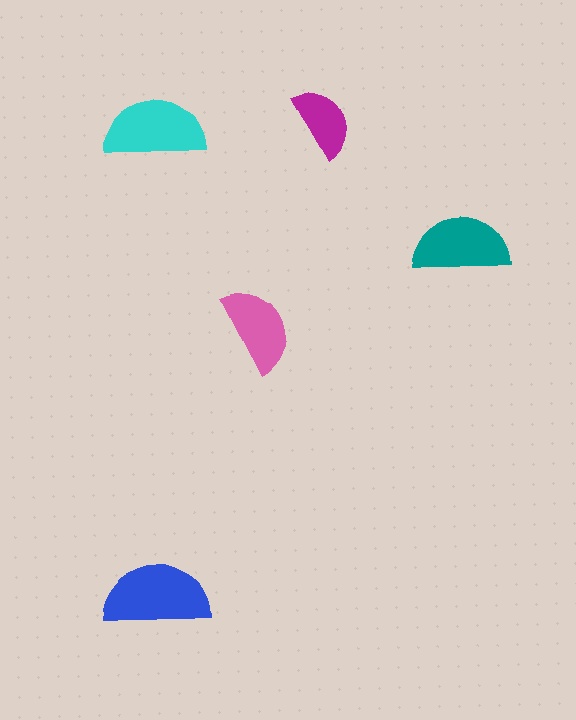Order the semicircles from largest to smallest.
the blue one, the cyan one, the teal one, the pink one, the magenta one.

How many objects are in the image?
There are 5 objects in the image.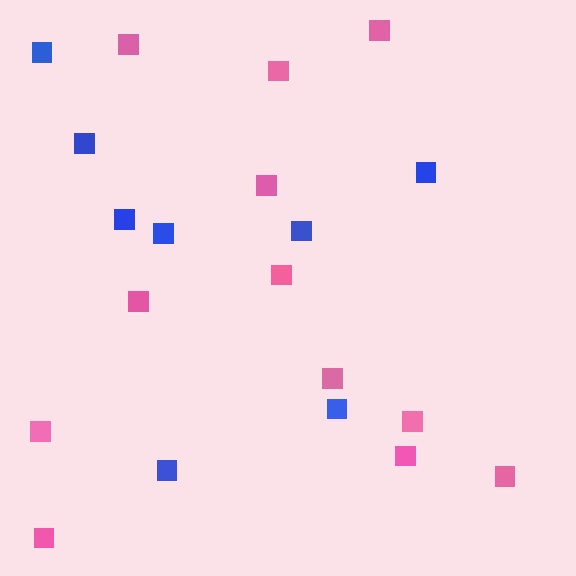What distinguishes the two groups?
There are 2 groups: one group of blue squares (8) and one group of pink squares (12).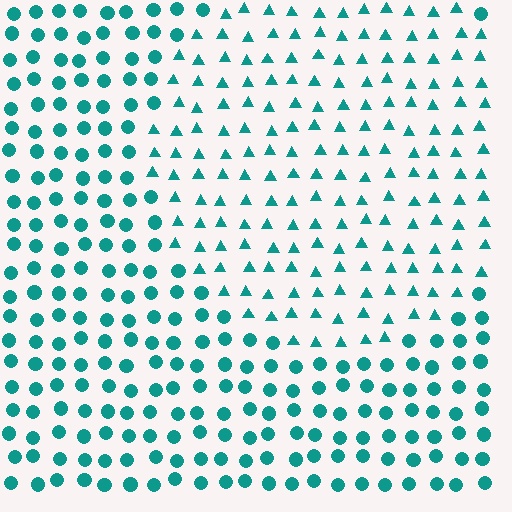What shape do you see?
I see a circle.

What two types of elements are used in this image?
The image uses triangles inside the circle region and circles outside it.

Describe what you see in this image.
The image is filled with small teal elements arranged in a uniform grid. A circle-shaped region contains triangles, while the surrounding area contains circles. The boundary is defined purely by the change in element shape.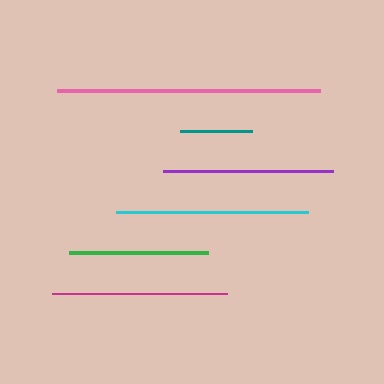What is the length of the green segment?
The green segment is approximately 139 pixels long.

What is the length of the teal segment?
The teal segment is approximately 72 pixels long.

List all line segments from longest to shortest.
From longest to shortest: pink, cyan, magenta, purple, green, teal.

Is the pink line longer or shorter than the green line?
The pink line is longer than the green line.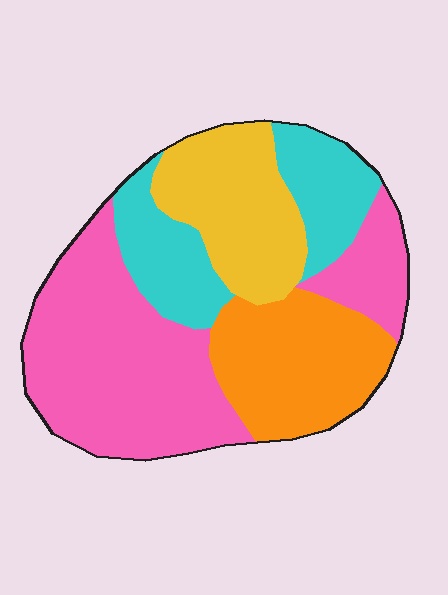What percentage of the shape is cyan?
Cyan takes up between a sixth and a third of the shape.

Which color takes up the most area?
Pink, at roughly 40%.